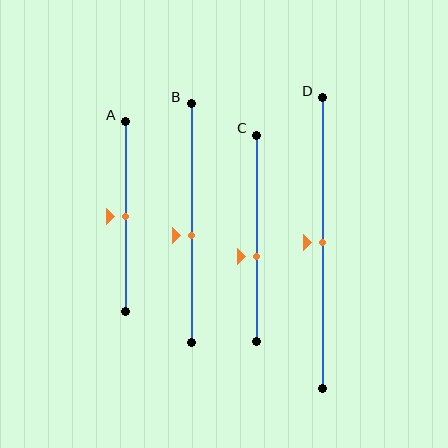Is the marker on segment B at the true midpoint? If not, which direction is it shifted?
No, the marker on segment B is shifted downward by about 5% of the segment length.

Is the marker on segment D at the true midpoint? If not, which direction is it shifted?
Yes, the marker on segment D is at the true midpoint.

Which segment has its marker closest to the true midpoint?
Segment A has its marker closest to the true midpoint.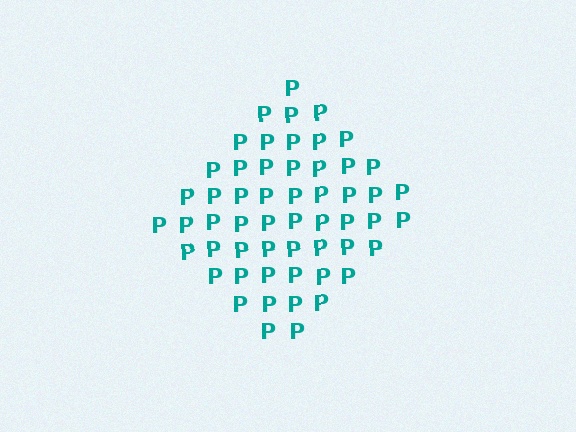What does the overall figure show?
The overall figure shows a diamond.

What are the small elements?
The small elements are letter P's.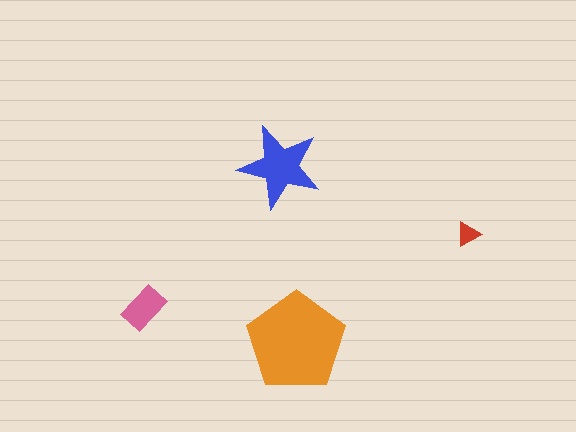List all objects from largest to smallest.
The orange pentagon, the blue star, the pink rectangle, the red triangle.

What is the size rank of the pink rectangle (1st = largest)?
3rd.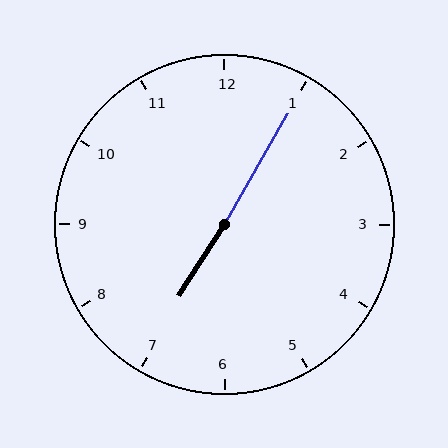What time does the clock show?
7:05.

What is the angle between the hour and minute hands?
Approximately 178 degrees.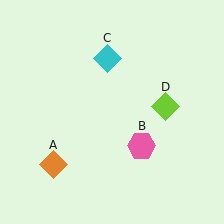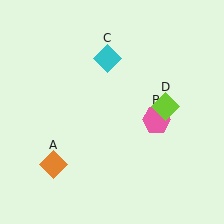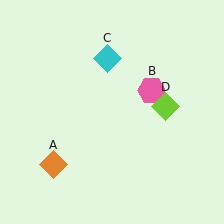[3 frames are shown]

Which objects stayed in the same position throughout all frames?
Orange diamond (object A) and cyan diamond (object C) and lime diamond (object D) remained stationary.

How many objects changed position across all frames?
1 object changed position: pink hexagon (object B).